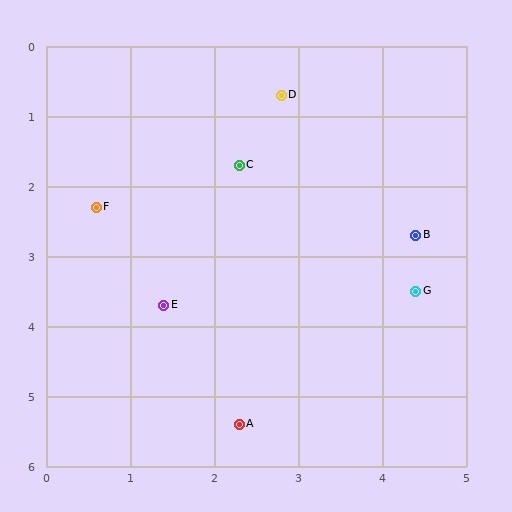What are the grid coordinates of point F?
Point F is at approximately (0.6, 2.3).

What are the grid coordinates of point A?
Point A is at approximately (2.3, 5.4).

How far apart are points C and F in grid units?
Points C and F are about 1.8 grid units apart.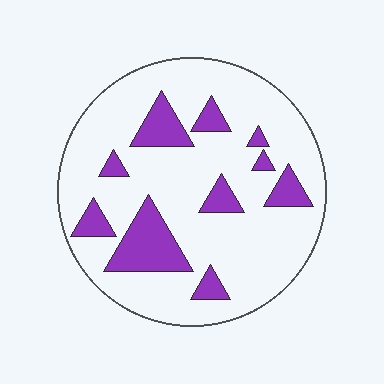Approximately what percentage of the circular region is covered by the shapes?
Approximately 20%.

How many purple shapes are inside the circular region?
10.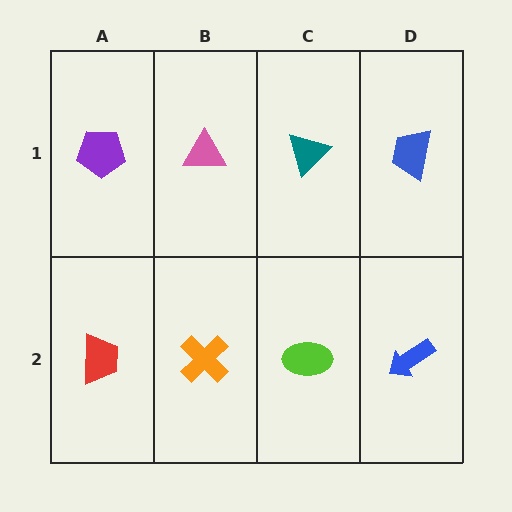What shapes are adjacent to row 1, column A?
A red trapezoid (row 2, column A), a pink triangle (row 1, column B).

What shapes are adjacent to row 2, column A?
A purple pentagon (row 1, column A), an orange cross (row 2, column B).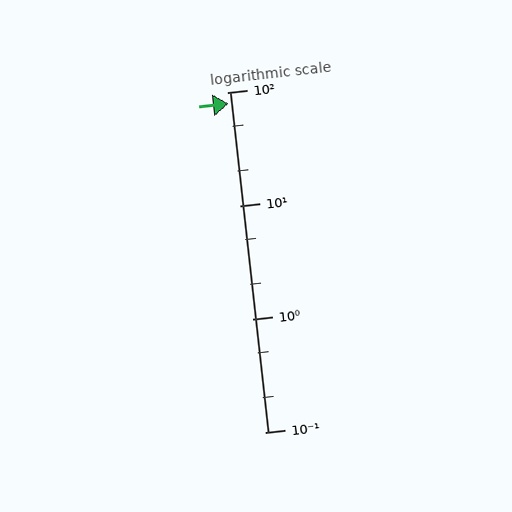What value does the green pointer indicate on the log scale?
The pointer indicates approximately 80.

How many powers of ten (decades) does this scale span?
The scale spans 3 decades, from 0.1 to 100.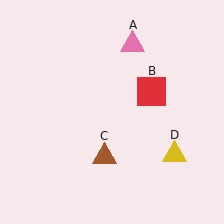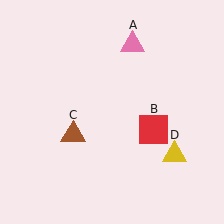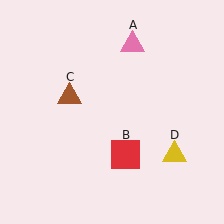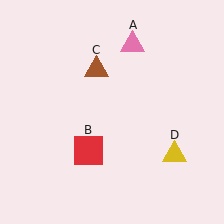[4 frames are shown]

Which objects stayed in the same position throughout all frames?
Pink triangle (object A) and yellow triangle (object D) remained stationary.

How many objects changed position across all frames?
2 objects changed position: red square (object B), brown triangle (object C).